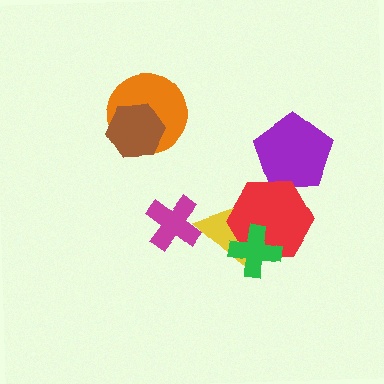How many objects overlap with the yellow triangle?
3 objects overlap with the yellow triangle.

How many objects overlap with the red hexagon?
3 objects overlap with the red hexagon.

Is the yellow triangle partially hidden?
Yes, it is partially covered by another shape.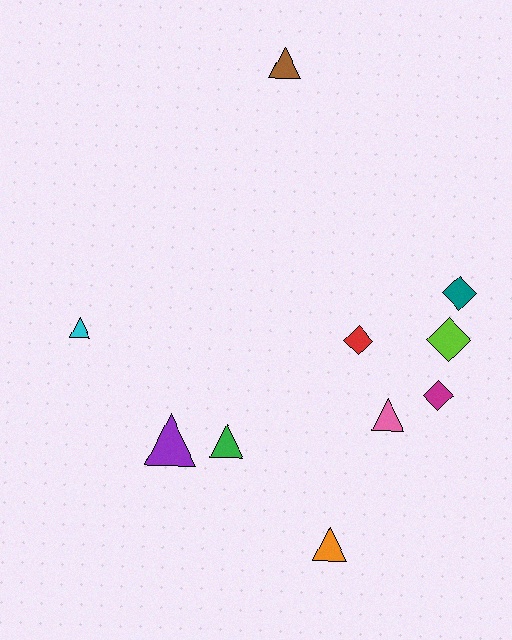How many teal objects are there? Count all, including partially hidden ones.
There is 1 teal object.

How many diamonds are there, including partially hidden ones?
There are 4 diamonds.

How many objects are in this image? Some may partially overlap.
There are 10 objects.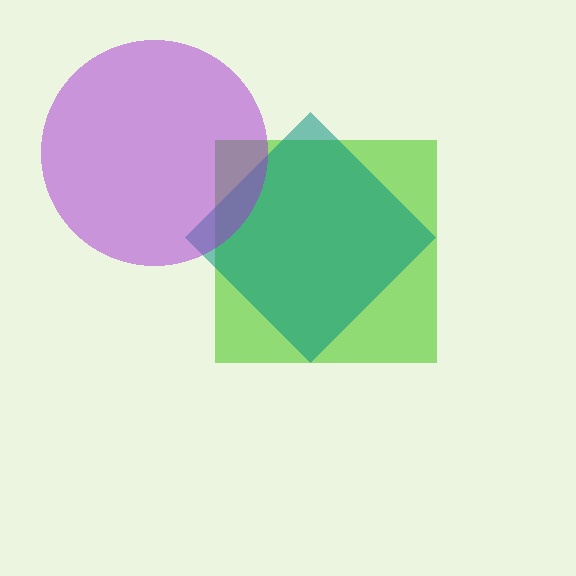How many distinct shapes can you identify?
There are 3 distinct shapes: a lime square, a teal diamond, a purple circle.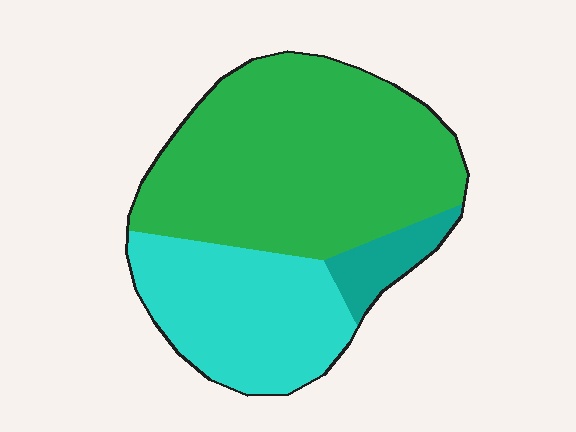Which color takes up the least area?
Teal, at roughly 10%.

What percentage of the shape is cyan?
Cyan takes up about one third (1/3) of the shape.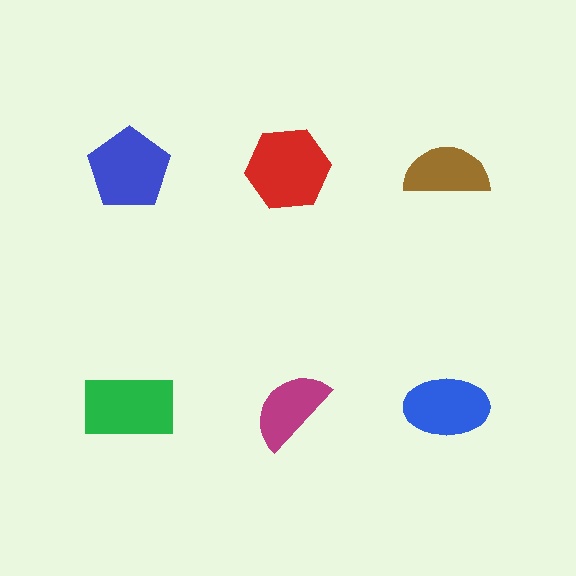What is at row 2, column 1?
A green rectangle.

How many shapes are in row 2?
3 shapes.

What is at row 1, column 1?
A blue pentagon.